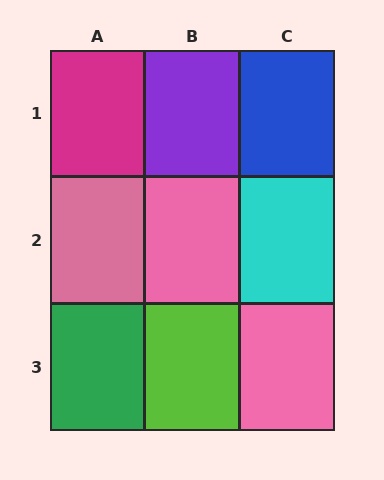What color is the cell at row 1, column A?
Magenta.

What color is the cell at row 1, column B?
Purple.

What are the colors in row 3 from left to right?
Green, lime, pink.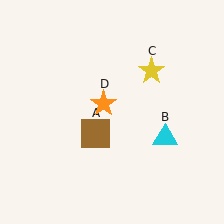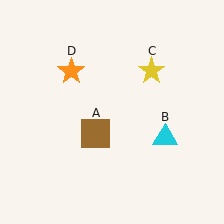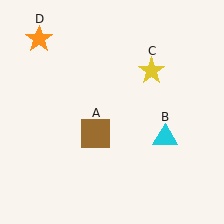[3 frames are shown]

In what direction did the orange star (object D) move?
The orange star (object D) moved up and to the left.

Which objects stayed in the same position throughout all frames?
Brown square (object A) and cyan triangle (object B) and yellow star (object C) remained stationary.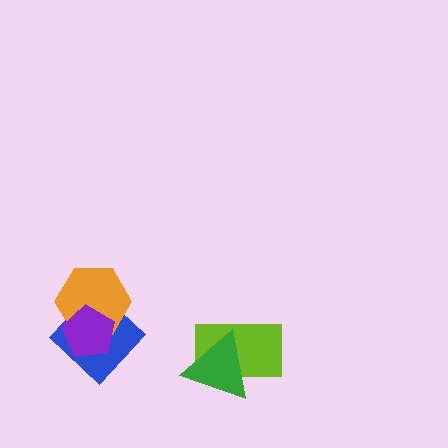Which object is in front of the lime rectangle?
The green triangle is in front of the lime rectangle.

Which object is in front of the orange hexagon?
The purple pentagon is in front of the orange hexagon.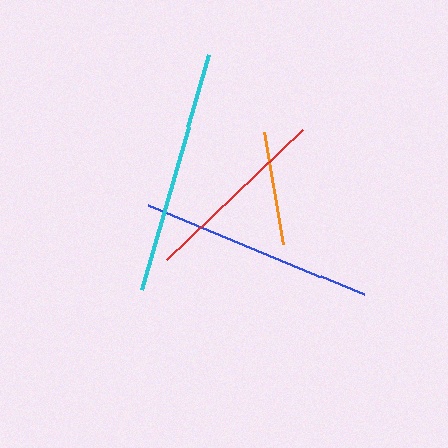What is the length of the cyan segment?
The cyan segment is approximately 244 pixels long.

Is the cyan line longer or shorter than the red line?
The cyan line is longer than the red line.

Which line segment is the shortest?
The orange line is the shortest at approximately 113 pixels.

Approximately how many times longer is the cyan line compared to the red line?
The cyan line is approximately 1.3 times the length of the red line.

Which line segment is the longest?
The cyan line is the longest at approximately 244 pixels.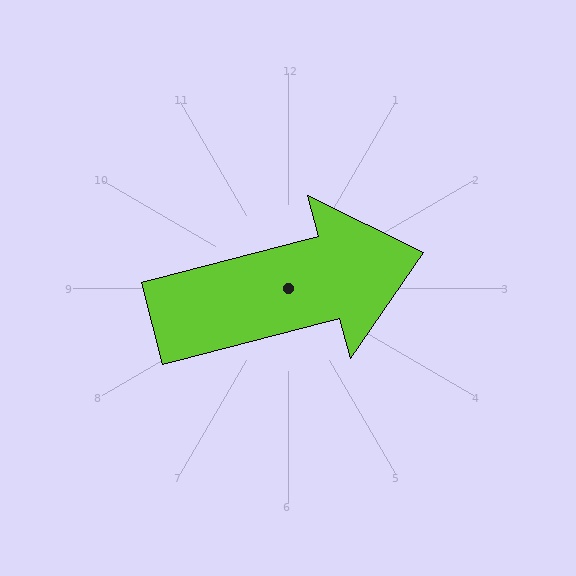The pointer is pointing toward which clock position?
Roughly 3 o'clock.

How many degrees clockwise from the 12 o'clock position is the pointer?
Approximately 75 degrees.